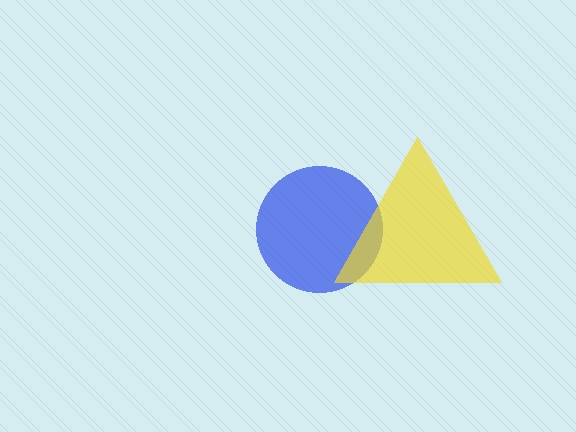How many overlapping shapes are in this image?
There are 2 overlapping shapes in the image.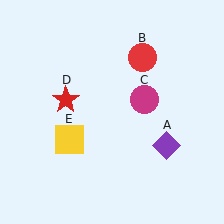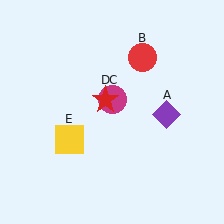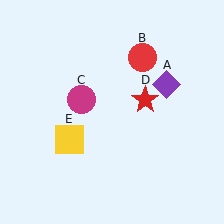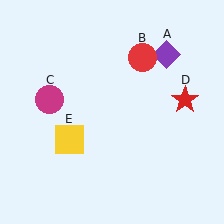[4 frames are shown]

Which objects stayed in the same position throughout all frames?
Red circle (object B) and yellow square (object E) remained stationary.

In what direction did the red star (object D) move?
The red star (object D) moved right.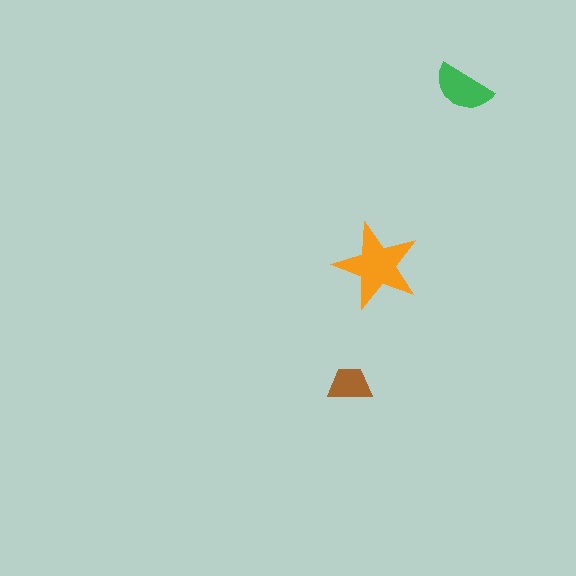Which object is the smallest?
The brown trapezoid.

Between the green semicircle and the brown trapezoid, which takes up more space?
The green semicircle.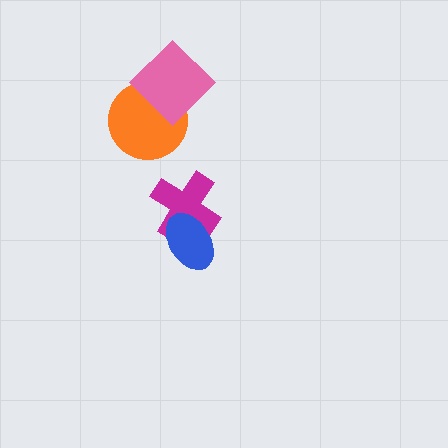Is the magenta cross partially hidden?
Yes, it is partially covered by another shape.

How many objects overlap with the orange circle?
1 object overlaps with the orange circle.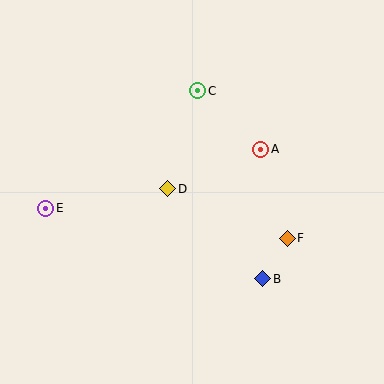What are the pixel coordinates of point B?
Point B is at (262, 279).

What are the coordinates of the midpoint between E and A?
The midpoint between E and A is at (153, 179).